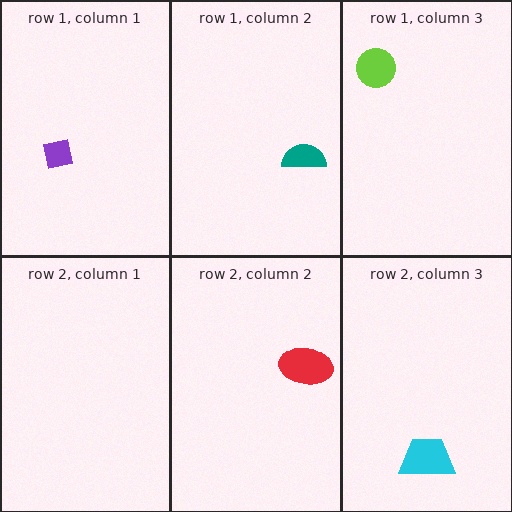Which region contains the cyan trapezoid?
The row 2, column 3 region.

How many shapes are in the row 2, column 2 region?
1.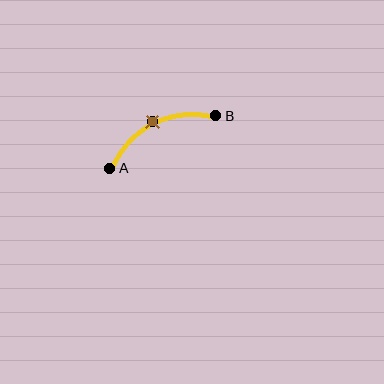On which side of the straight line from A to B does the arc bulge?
The arc bulges above the straight line connecting A and B.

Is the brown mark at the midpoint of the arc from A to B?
Yes. The brown mark lies on the arc at equal arc-length from both A and B — it is the arc midpoint.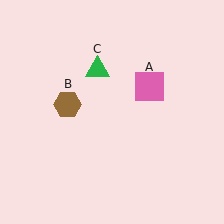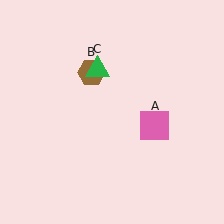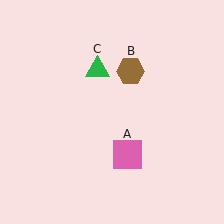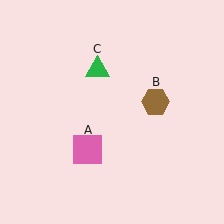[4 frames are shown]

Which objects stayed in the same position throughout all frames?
Green triangle (object C) remained stationary.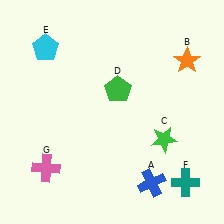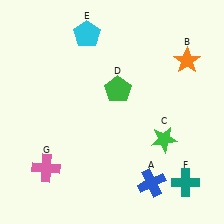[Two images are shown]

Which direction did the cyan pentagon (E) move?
The cyan pentagon (E) moved right.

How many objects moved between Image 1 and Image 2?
1 object moved between the two images.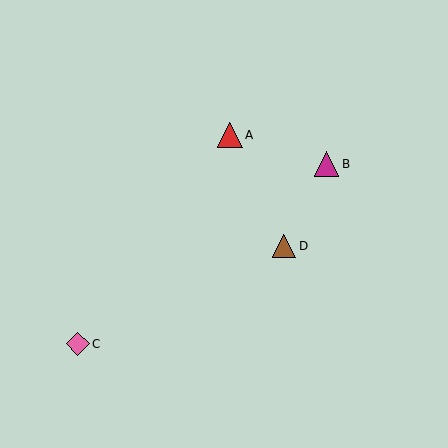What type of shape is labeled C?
Shape C is a pink diamond.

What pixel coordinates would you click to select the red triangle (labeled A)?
Click at (230, 135) to select the red triangle A.